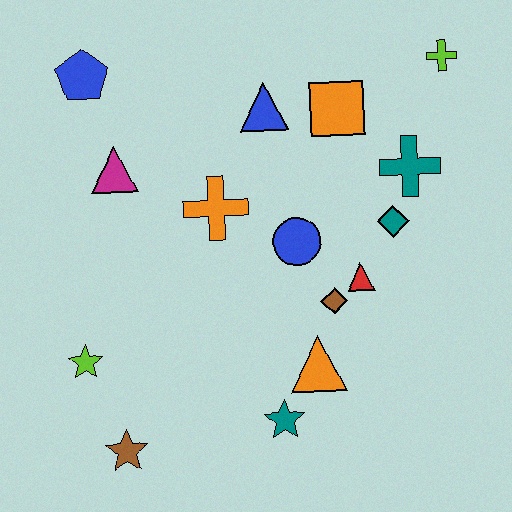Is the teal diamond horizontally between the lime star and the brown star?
No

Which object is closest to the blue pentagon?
The magenta triangle is closest to the blue pentagon.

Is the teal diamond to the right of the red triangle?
Yes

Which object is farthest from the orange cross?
The lime cross is farthest from the orange cross.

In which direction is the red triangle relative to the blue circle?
The red triangle is to the right of the blue circle.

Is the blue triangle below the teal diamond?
No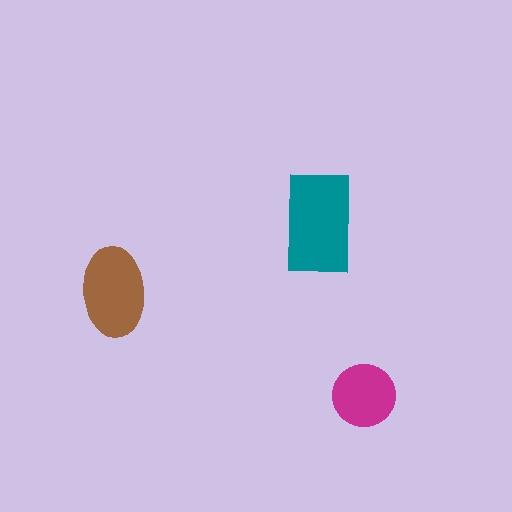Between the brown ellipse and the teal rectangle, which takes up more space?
The teal rectangle.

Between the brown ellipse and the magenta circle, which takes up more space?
The brown ellipse.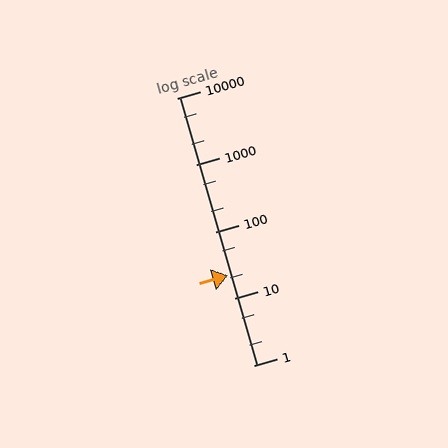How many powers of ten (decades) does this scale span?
The scale spans 4 decades, from 1 to 10000.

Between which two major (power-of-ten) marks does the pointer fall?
The pointer is between 10 and 100.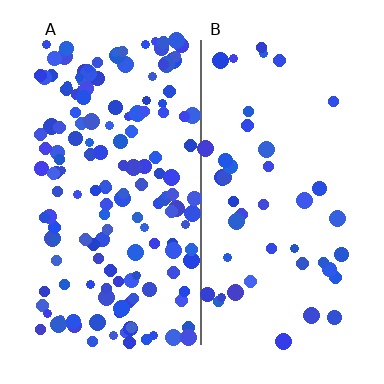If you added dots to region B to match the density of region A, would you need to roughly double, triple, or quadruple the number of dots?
Approximately quadruple.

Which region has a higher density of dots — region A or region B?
A (the left).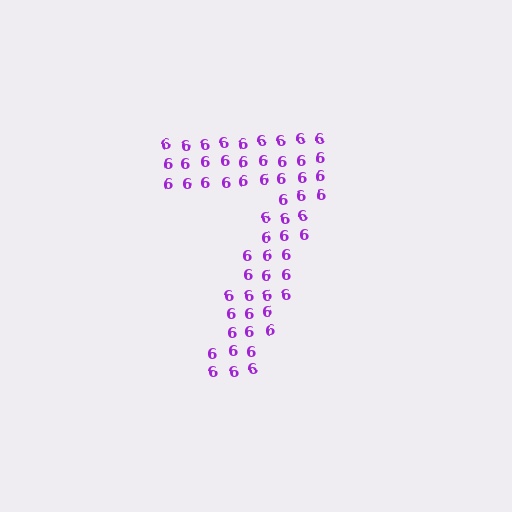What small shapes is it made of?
It is made of small digit 6's.